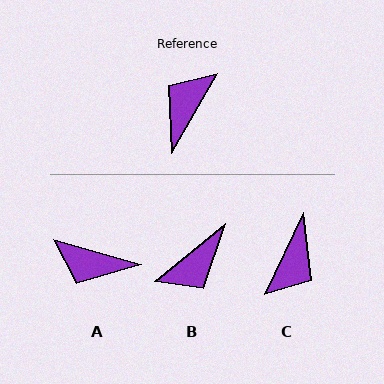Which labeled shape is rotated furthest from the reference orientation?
C, about 176 degrees away.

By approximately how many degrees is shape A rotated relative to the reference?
Approximately 104 degrees counter-clockwise.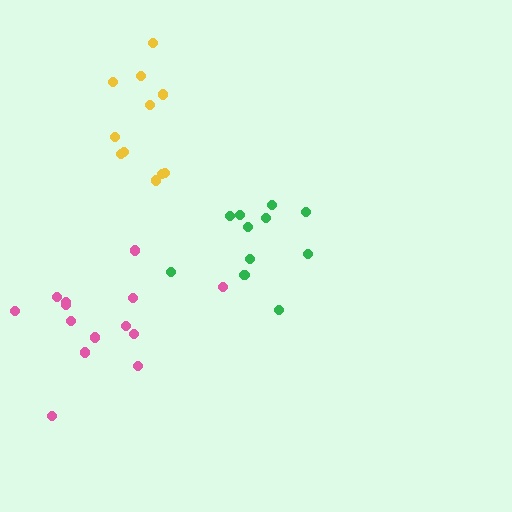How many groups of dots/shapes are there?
There are 3 groups.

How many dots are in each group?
Group 1: 11 dots, Group 2: 14 dots, Group 3: 11 dots (36 total).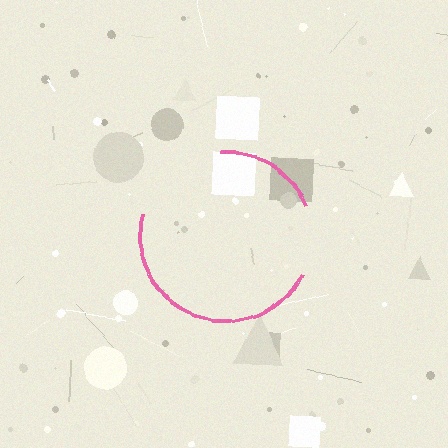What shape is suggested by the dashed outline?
The dashed outline suggests a circle.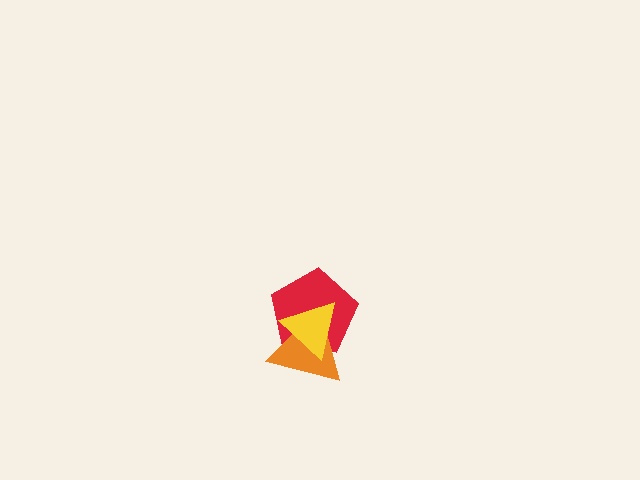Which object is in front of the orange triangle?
The yellow triangle is in front of the orange triangle.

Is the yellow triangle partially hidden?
No, no other shape covers it.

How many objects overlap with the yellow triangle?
2 objects overlap with the yellow triangle.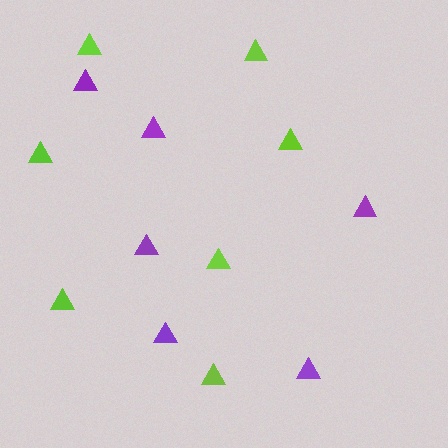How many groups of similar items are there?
There are 2 groups: one group of purple triangles (6) and one group of lime triangles (7).